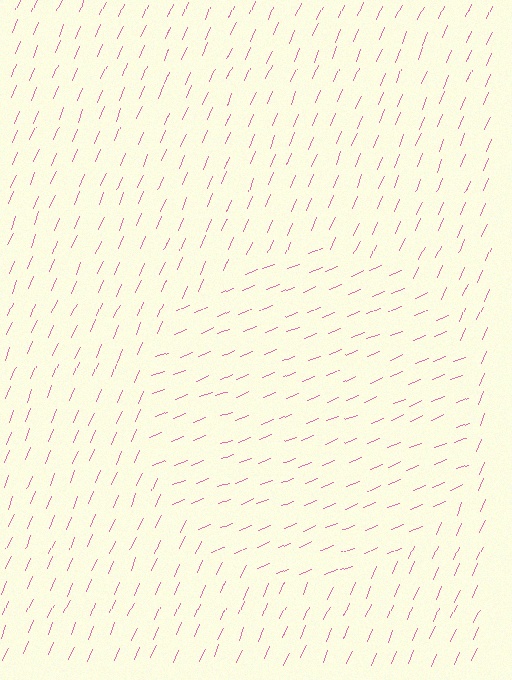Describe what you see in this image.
The image is filled with small pink line segments. A circle region in the image has lines oriented differently from the surrounding lines, creating a visible texture boundary.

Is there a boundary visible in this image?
Yes, there is a texture boundary formed by a change in line orientation.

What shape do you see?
I see a circle.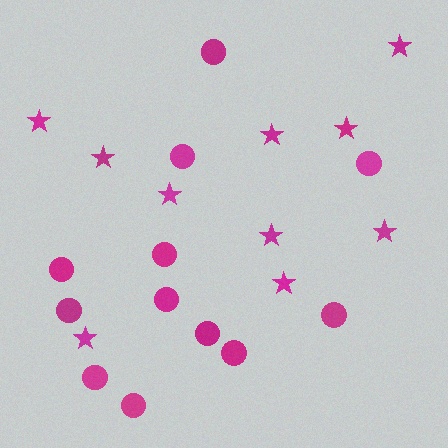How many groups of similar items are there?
There are 2 groups: one group of circles (12) and one group of stars (10).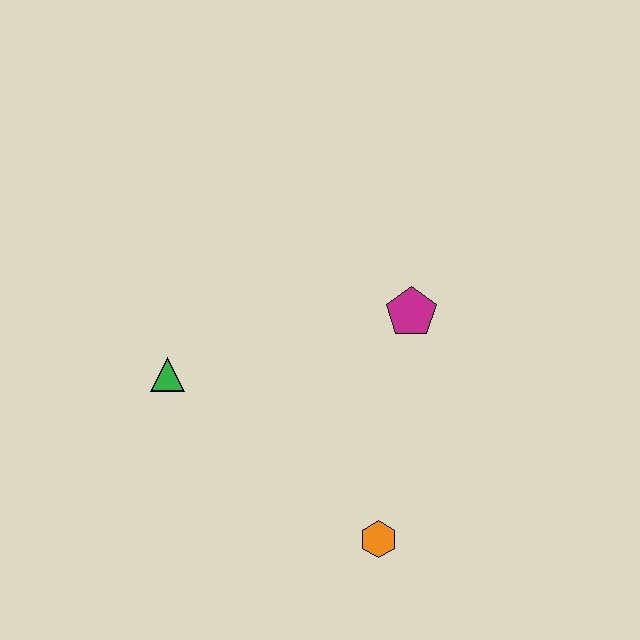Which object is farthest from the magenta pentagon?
The green triangle is farthest from the magenta pentagon.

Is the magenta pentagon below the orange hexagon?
No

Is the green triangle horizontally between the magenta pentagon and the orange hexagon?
No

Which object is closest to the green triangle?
The magenta pentagon is closest to the green triangle.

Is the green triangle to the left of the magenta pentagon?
Yes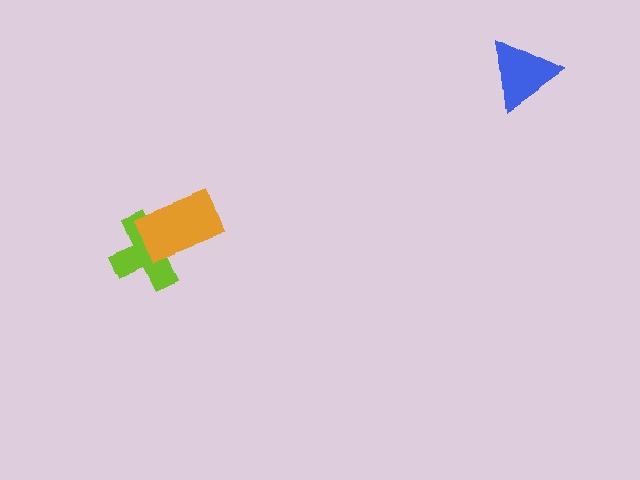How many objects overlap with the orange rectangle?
1 object overlaps with the orange rectangle.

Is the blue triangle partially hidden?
No, no other shape covers it.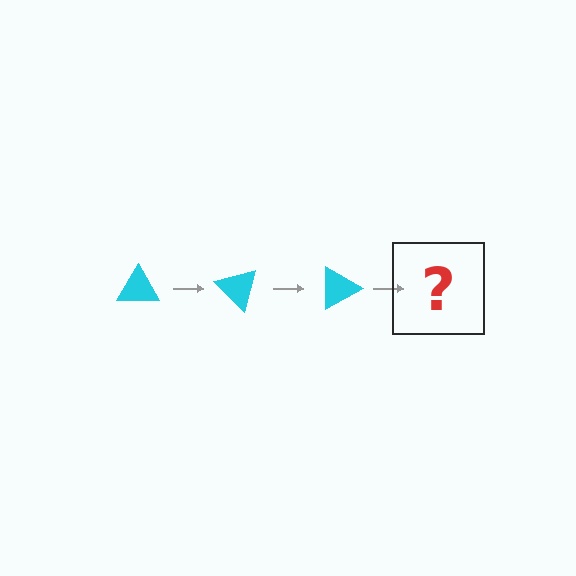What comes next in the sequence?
The next element should be a cyan triangle rotated 135 degrees.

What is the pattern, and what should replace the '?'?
The pattern is that the triangle rotates 45 degrees each step. The '?' should be a cyan triangle rotated 135 degrees.